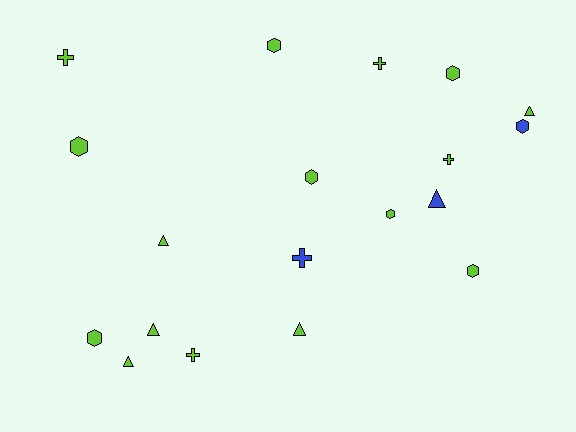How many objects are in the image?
There are 19 objects.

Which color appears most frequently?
Lime, with 16 objects.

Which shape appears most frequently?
Hexagon, with 8 objects.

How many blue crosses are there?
There is 1 blue cross.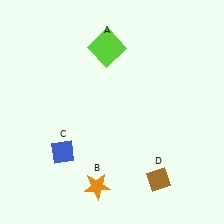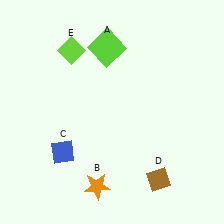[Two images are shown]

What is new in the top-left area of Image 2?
A lime diamond (E) was added in the top-left area of Image 2.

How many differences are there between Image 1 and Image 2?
There is 1 difference between the two images.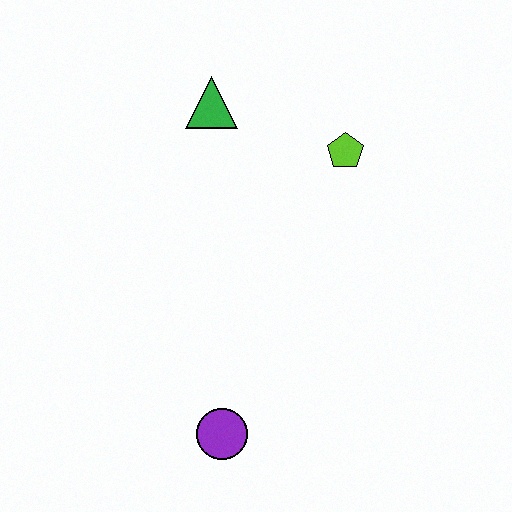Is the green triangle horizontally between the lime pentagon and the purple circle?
No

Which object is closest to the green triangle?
The lime pentagon is closest to the green triangle.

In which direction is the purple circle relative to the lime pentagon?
The purple circle is below the lime pentagon.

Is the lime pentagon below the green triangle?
Yes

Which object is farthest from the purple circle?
The green triangle is farthest from the purple circle.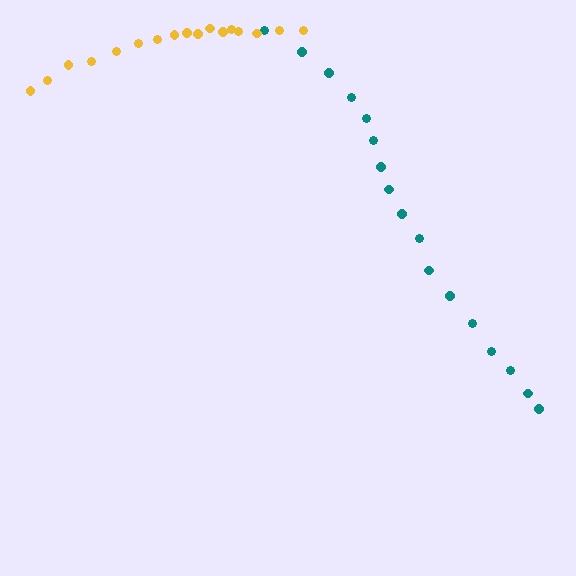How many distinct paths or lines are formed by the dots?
There are 2 distinct paths.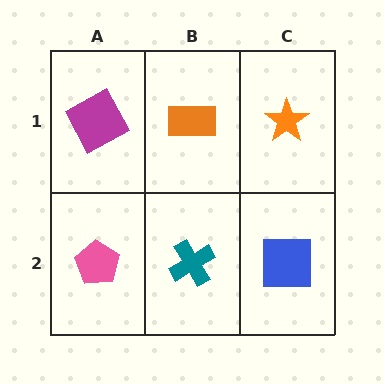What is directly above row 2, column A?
A magenta square.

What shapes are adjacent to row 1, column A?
A pink pentagon (row 2, column A), an orange rectangle (row 1, column B).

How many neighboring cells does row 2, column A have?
2.